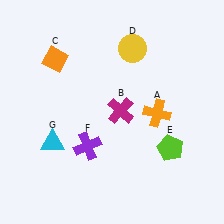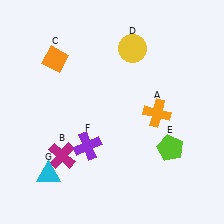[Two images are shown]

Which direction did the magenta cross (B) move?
The magenta cross (B) moved left.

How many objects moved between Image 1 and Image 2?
2 objects moved between the two images.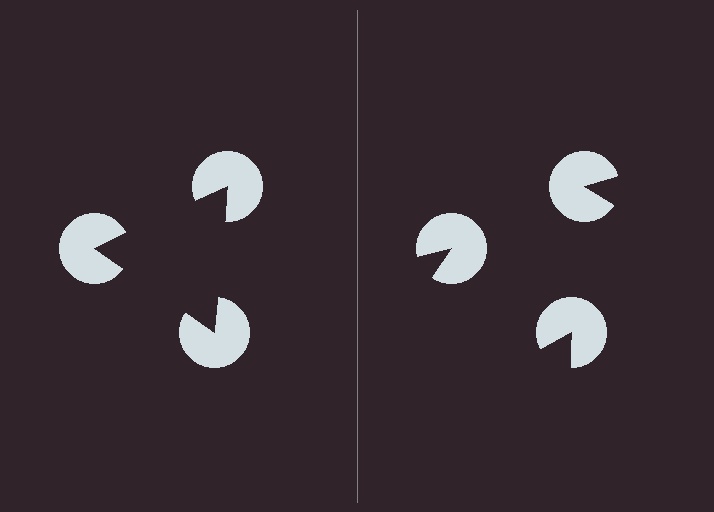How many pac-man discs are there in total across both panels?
6 — 3 on each side.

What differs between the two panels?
The pac-man discs are positioned identically on both sides; only the wedge orientations differ. On the left they align to a triangle; on the right they are misaligned.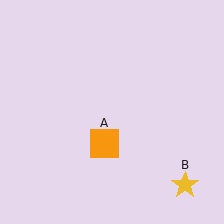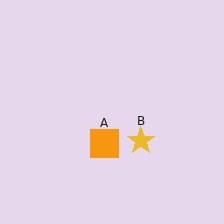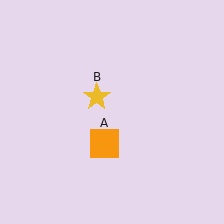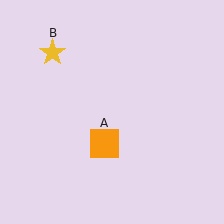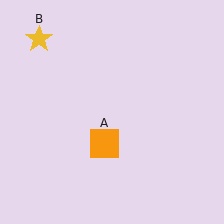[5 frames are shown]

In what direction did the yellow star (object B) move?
The yellow star (object B) moved up and to the left.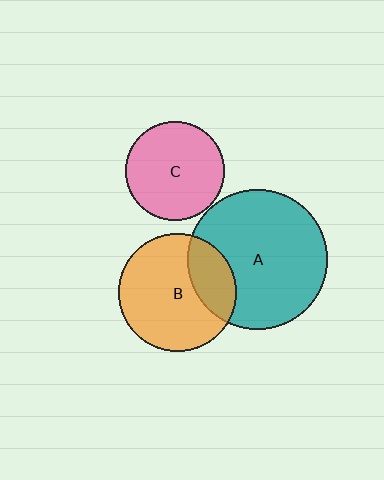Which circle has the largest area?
Circle A (teal).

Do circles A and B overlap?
Yes.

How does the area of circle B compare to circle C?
Approximately 1.4 times.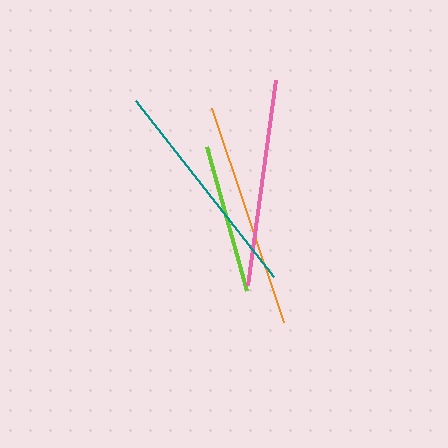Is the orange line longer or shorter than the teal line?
The orange line is longer than the teal line.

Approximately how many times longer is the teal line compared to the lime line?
The teal line is approximately 1.5 times the length of the lime line.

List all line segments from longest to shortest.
From longest to shortest: orange, teal, pink, lime.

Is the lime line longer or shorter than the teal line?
The teal line is longer than the lime line.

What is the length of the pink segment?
The pink segment is approximately 207 pixels long.